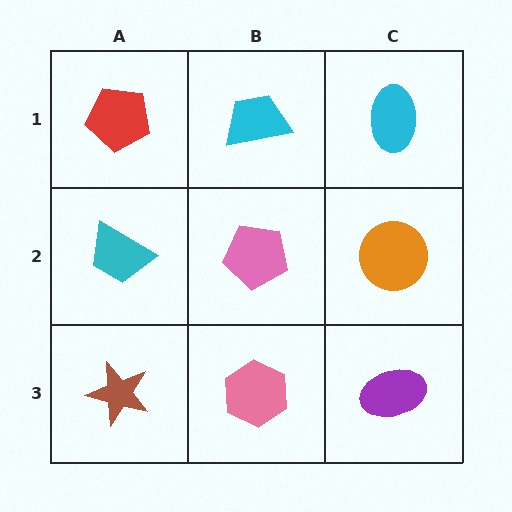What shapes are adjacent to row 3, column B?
A pink pentagon (row 2, column B), a brown star (row 3, column A), a purple ellipse (row 3, column C).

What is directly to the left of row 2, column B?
A cyan trapezoid.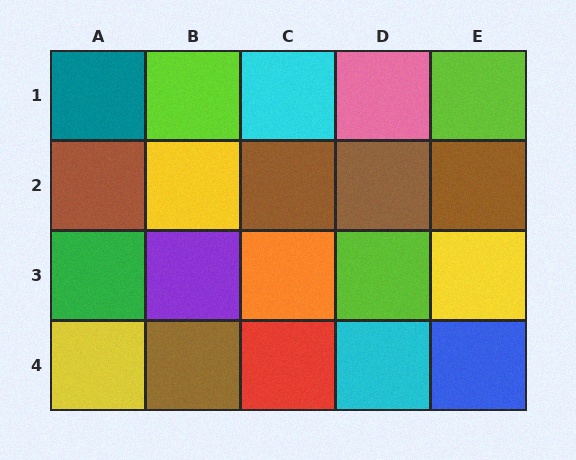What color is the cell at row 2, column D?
Brown.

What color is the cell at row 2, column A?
Brown.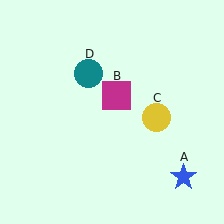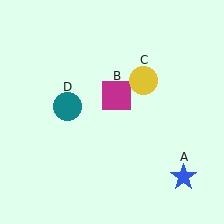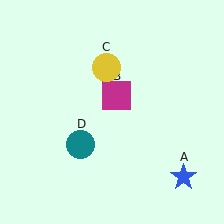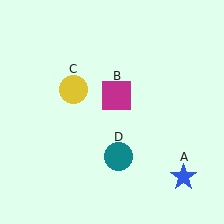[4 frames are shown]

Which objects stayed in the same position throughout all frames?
Blue star (object A) and magenta square (object B) remained stationary.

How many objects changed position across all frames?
2 objects changed position: yellow circle (object C), teal circle (object D).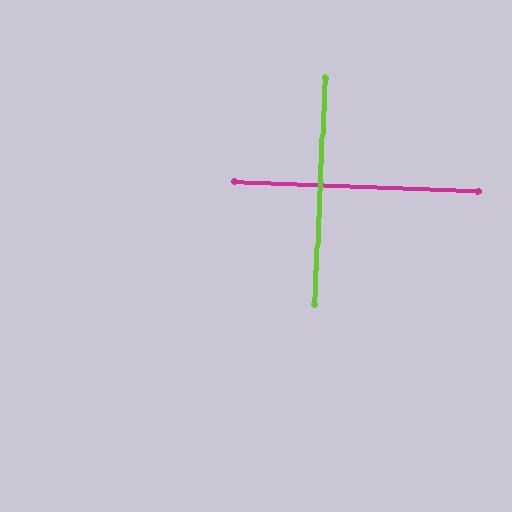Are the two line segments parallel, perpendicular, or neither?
Perpendicular — they meet at approximately 90°.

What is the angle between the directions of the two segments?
Approximately 90 degrees.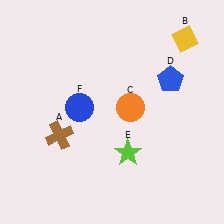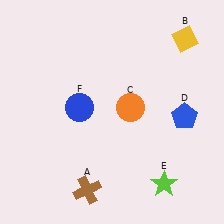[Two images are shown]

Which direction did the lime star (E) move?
The lime star (E) moved right.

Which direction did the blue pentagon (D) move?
The blue pentagon (D) moved down.